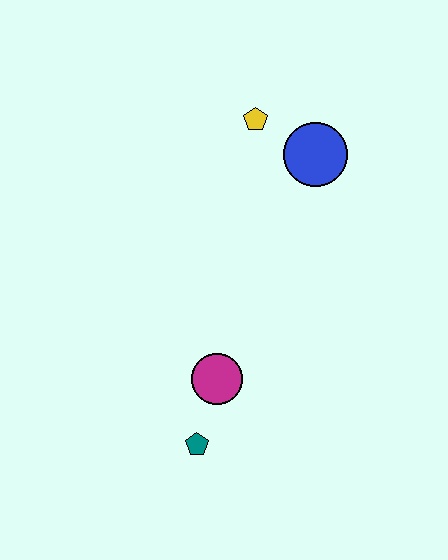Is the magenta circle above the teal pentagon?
Yes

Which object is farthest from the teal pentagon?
The yellow pentagon is farthest from the teal pentagon.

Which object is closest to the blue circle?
The yellow pentagon is closest to the blue circle.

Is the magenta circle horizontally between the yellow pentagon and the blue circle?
No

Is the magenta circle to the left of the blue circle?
Yes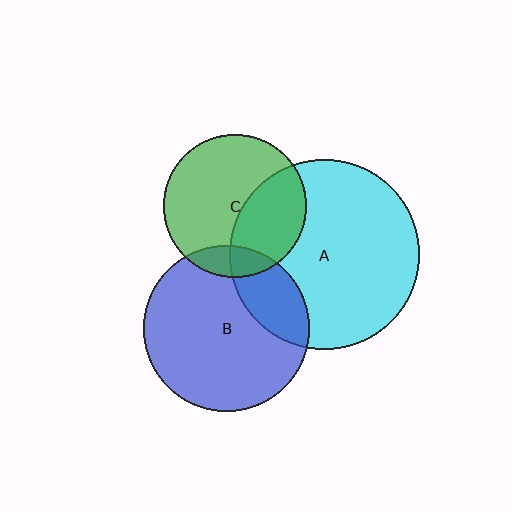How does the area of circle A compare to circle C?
Approximately 1.8 times.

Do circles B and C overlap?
Yes.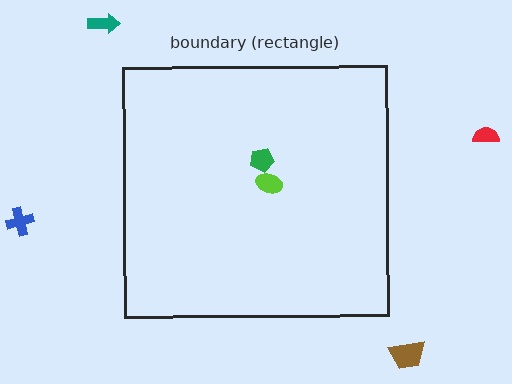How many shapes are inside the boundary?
2 inside, 4 outside.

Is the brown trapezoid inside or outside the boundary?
Outside.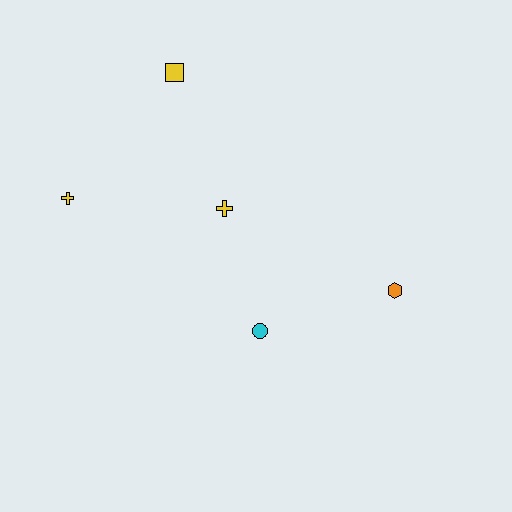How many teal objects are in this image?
There are no teal objects.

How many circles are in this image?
There is 1 circle.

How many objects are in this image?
There are 5 objects.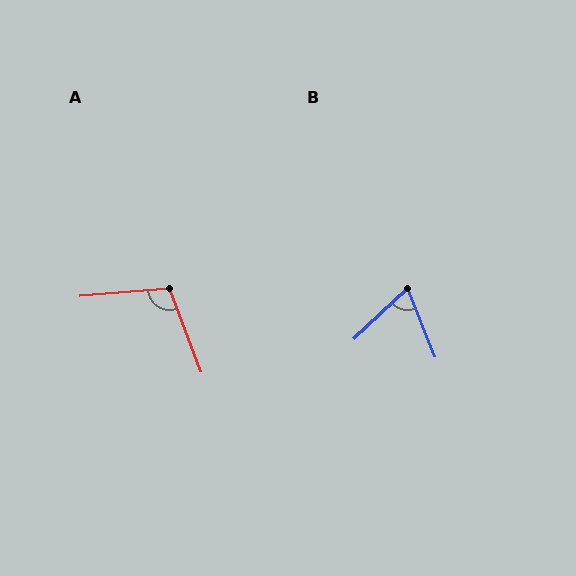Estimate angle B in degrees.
Approximately 69 degrees.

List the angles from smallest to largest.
B (69°), A (106°).